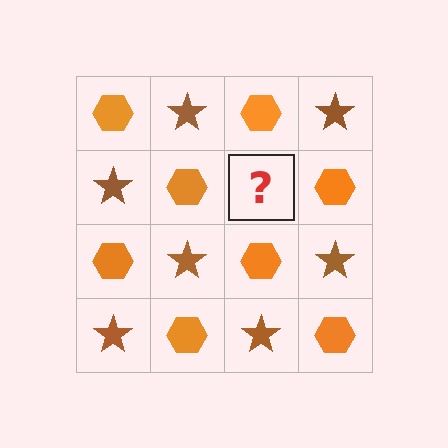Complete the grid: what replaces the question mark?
The question mark should be replaced with a brown star.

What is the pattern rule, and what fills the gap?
The rule is that it alternates orange hexagon and brown star in a checkerboard pattern. The gap should be filled with a brown star.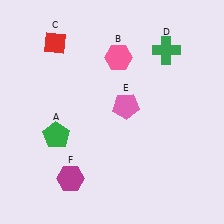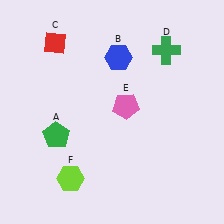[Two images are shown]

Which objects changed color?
B changed from pink to blue. F changed from magenta to lime.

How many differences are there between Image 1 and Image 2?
There are 2 differences between the two images.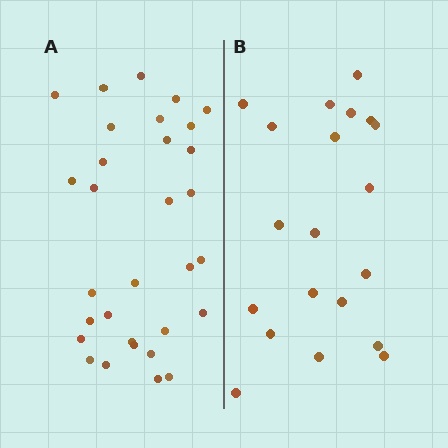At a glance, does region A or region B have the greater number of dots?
Region A (the left region) has more dots.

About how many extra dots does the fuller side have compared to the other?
Region A has roughly 12 or so more dots than region B.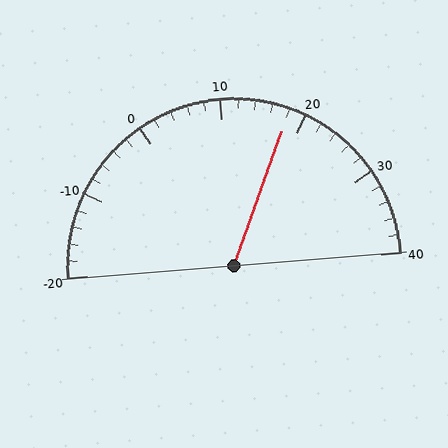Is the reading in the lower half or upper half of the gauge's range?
The reading is in the upper half of the range (-20 to 40).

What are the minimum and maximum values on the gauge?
The gauge ranges from -20 to 40.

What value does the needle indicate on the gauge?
The needle indicates approximately 18.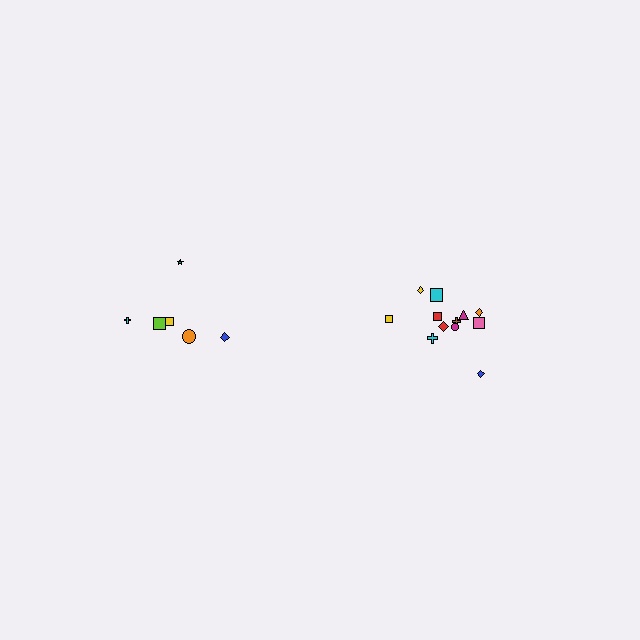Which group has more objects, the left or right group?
The right group.